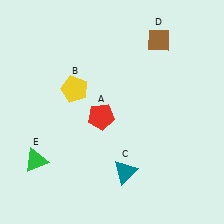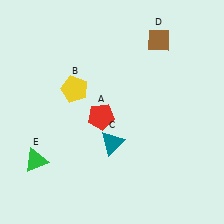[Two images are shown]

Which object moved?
The teal triangle (C) moved up.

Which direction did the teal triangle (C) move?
The teal triangle (C) moved up.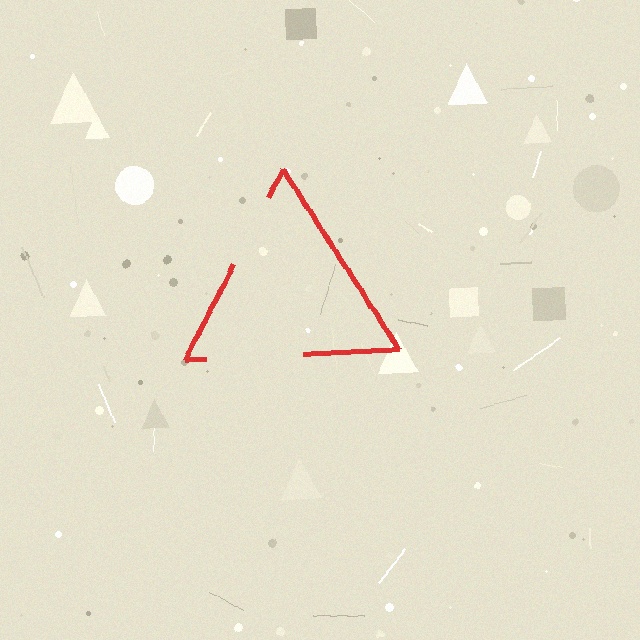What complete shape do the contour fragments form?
The contour fragments form a triangle.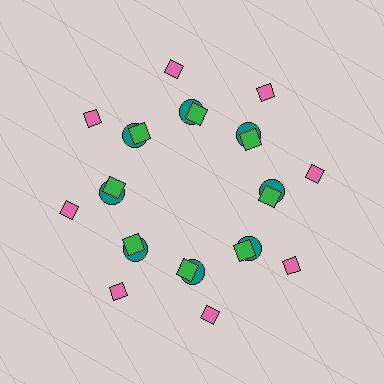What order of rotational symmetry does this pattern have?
This pattern has 8-fold rotational symmetry.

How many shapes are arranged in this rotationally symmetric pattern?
There are 24 shapes, arranged in 8 groups of 3.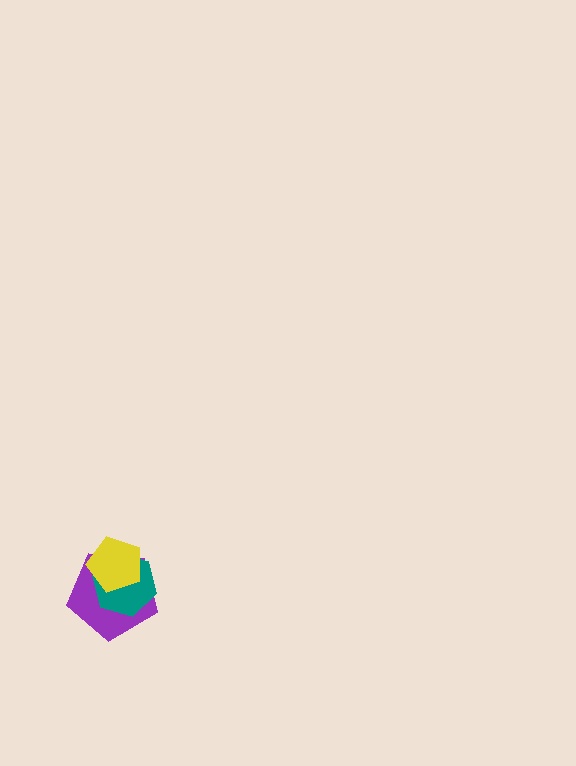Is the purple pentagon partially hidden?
Yes, it is partially covered by another shape.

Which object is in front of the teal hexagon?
The yellow pentagon is in front of the teal hexagon.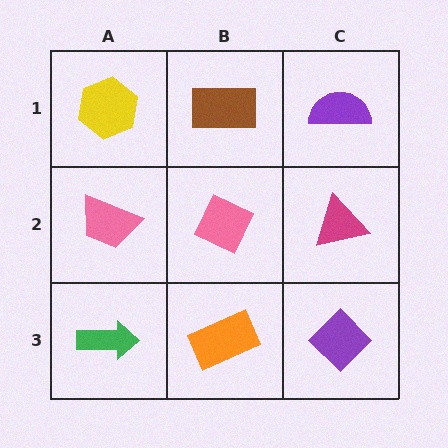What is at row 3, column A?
A green arrow.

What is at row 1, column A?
A yellow hexagon.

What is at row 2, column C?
A magenta triangle.